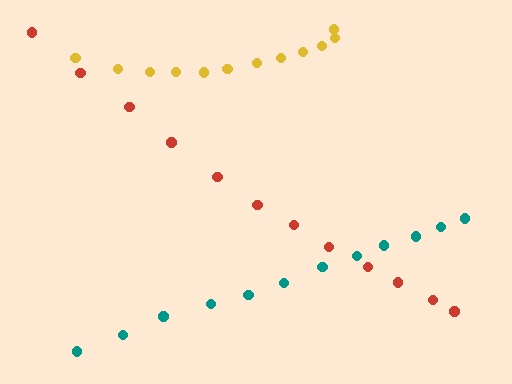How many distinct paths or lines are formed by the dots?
There are 3 distinct paths.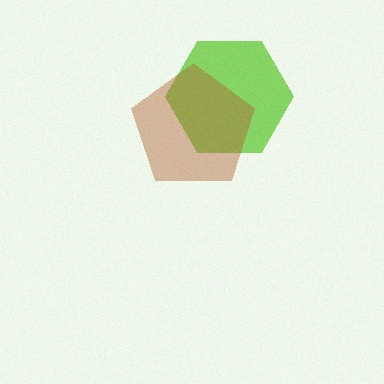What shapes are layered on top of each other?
The layered shapes are: a lime hexagon, a brown pentagon.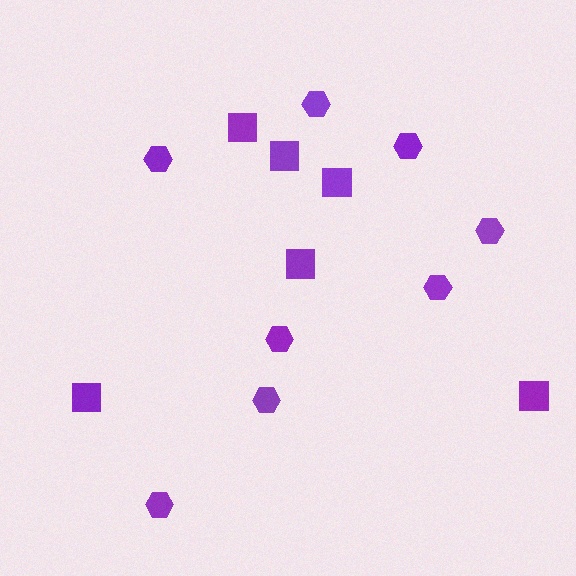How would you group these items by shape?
There are 2 groups: one group of squares (6) and one group of hexagons (8).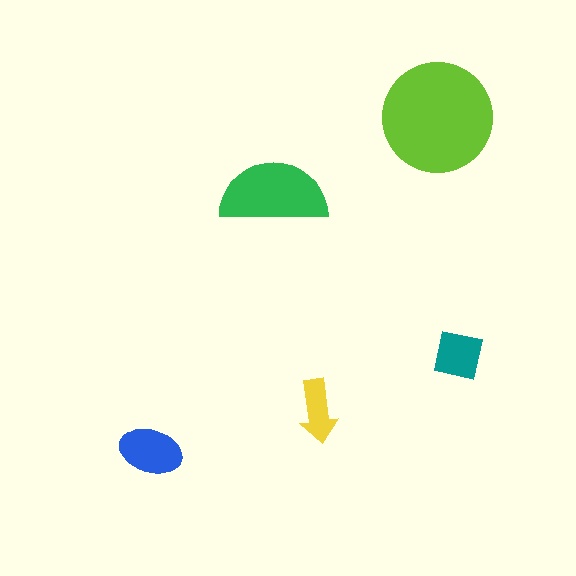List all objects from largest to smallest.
The lime circle, the green semicircle, the blue ellipse, the teal square, the yellow arrow.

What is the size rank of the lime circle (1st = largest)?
1st.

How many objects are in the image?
There are 5 objects in the image.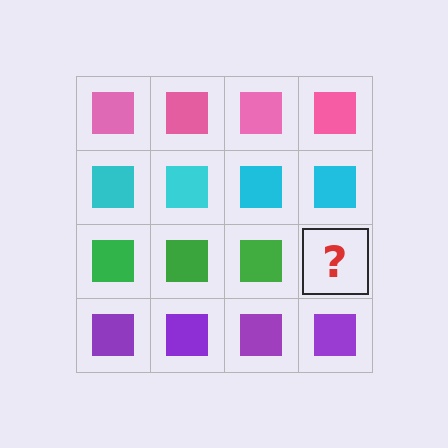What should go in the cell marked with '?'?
The missing cell should contain a green square.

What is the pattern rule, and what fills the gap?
The rule is that each row has a consistent color. The gap should be filled with a green square.